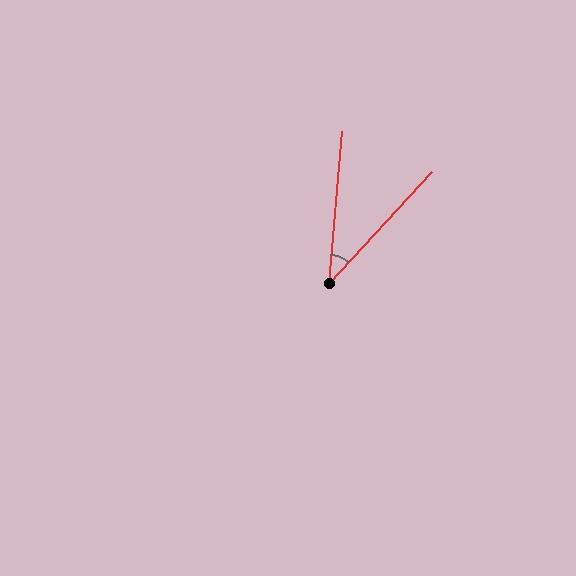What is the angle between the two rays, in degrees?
Approximately 37 degrees.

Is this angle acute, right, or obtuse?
It is acute.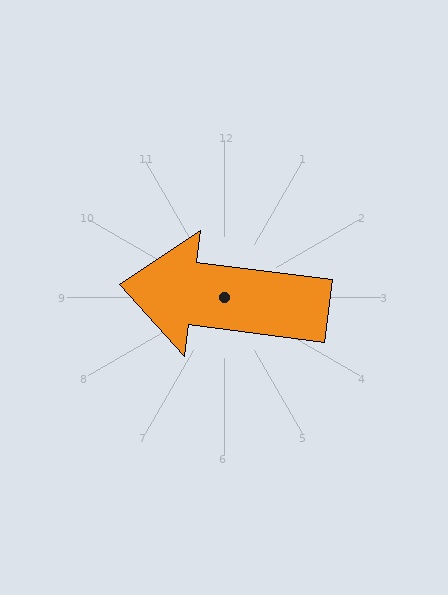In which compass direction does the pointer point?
West.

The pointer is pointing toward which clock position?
Roughly 9 o'clock.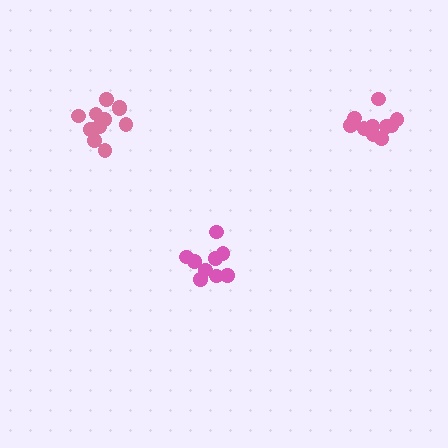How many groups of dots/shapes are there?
There are 3 groups.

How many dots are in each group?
Group 1: 12 dots, Group 2: 9 dots, Group 3: 11 dots (32 total).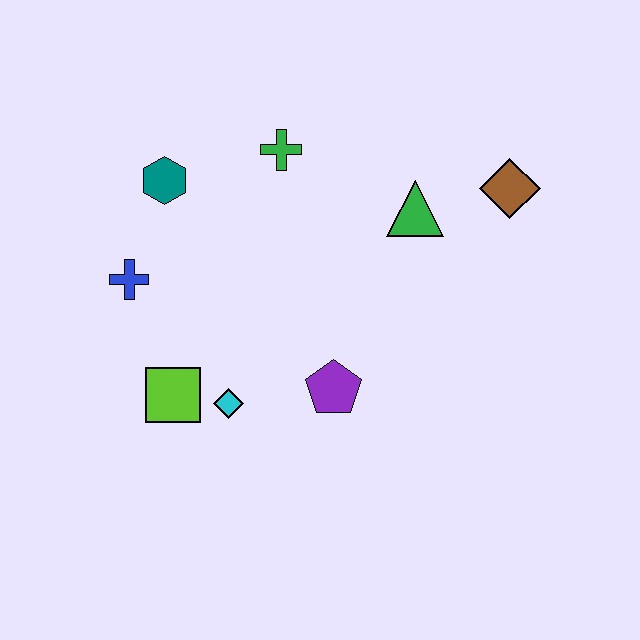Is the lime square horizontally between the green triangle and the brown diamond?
No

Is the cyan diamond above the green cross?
No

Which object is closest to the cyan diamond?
The lime square is closest to the cyan diamond.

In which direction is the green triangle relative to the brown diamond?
The green triangle is to the left of the brown diamond.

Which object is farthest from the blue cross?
The brown diamond is farthest from the blue cross.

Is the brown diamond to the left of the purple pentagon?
No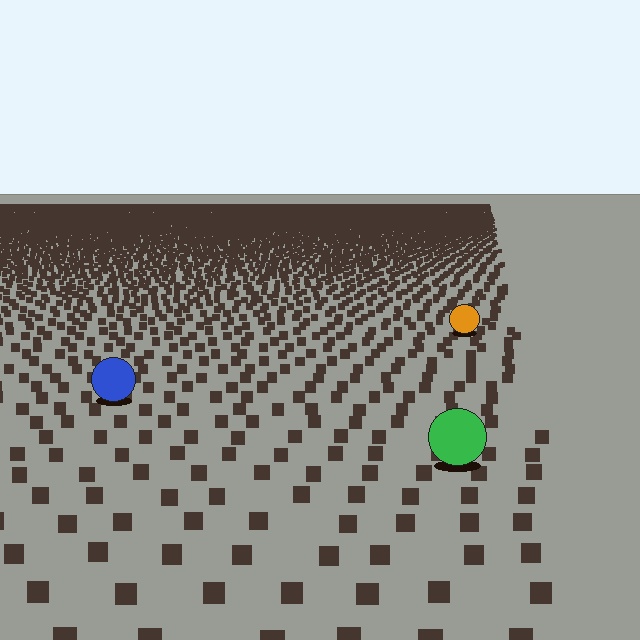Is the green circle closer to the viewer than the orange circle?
Yes. The green circle is closer — you can tell from the texture gradient: the ground texture is coarser near it.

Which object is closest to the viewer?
The green circle is closest. The texture marks near it are larger and more spread out.